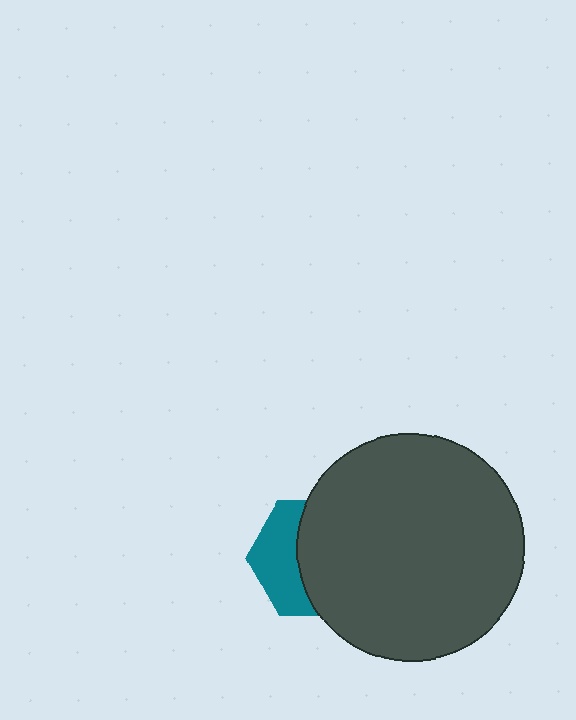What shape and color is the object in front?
The object in front is a dark gray circle.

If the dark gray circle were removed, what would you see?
You would see the complete teal hexagon.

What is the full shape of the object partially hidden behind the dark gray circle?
The partially hidden object is a teal hexagon.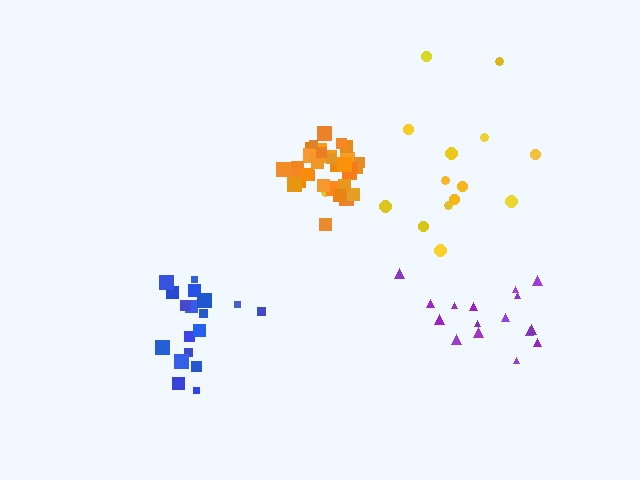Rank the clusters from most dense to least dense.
orange, purple, blue, yellow.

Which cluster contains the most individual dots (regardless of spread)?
Orange (35).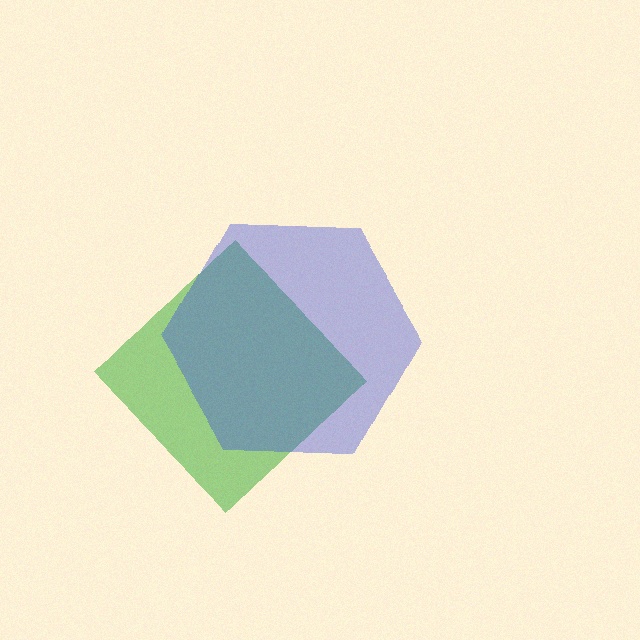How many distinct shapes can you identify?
There are 2 distinct shapes: a green diamond, a blue hexagon.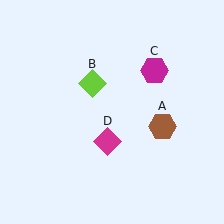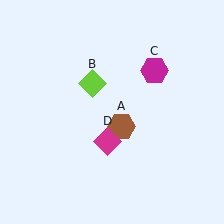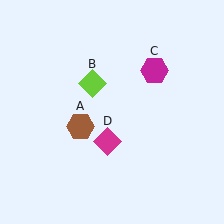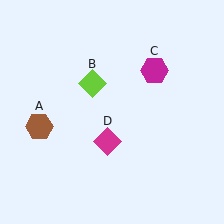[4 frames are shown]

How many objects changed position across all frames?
1 object changed position: brown hexagon (object A).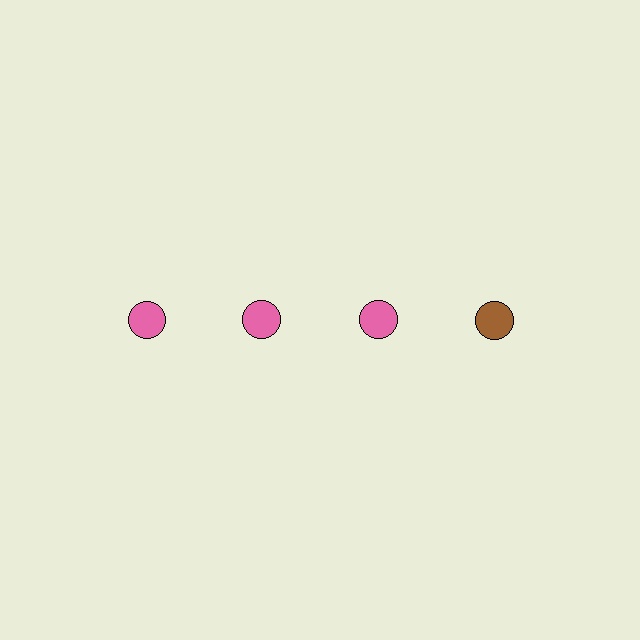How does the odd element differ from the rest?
It has a different color: brown instead of pink.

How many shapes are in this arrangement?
There are 4 shapes arranged in a grid pattern.